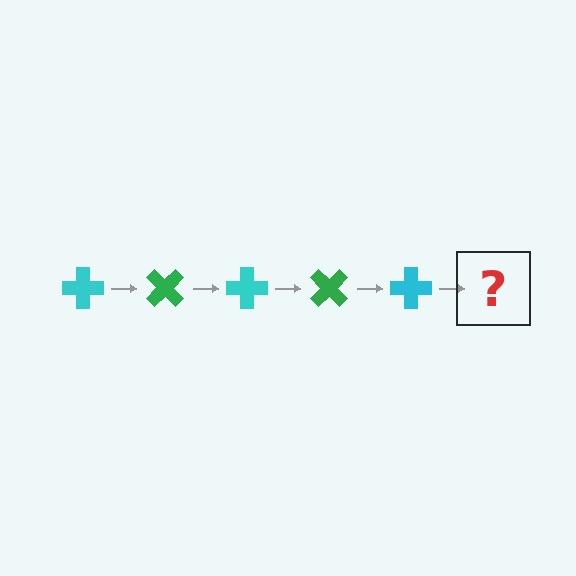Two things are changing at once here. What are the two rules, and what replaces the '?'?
The two rules are that it rotates 45 degrees each step and the color cycles through cyan and green. The '?' should be a green cross, rotated 225 degrees from the start.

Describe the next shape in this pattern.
It should be a green cross, rotated 225 degrees from the start.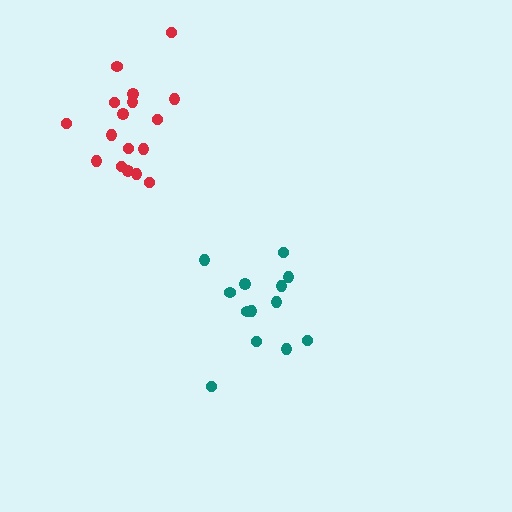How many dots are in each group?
Group 1: 13 dots, Group 2: 17 dots (30 total).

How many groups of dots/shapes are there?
There are 2 groups.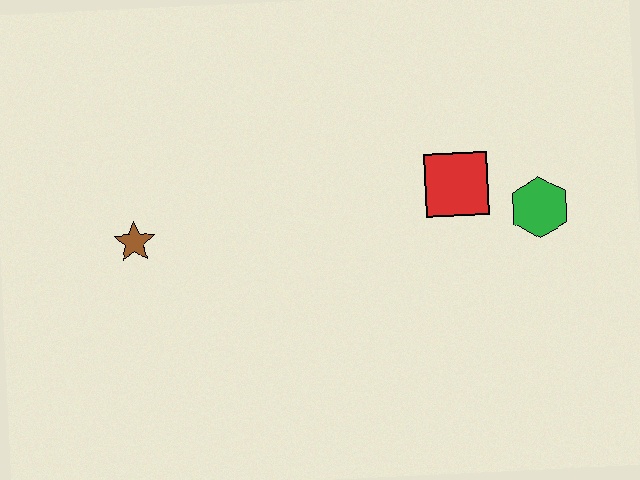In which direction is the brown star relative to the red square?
The brown star is to the left of the red square.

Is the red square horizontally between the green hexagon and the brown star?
Yes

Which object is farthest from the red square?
The brown star is farthest from the red square.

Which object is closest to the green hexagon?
The red square is closest to the green hexagon.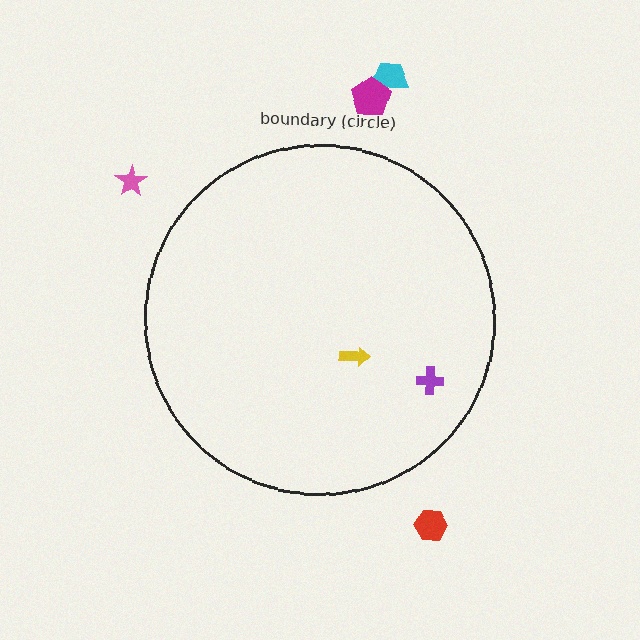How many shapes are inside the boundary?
2 inside, 4 outside.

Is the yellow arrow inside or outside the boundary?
Inside.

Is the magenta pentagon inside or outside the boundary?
Outside.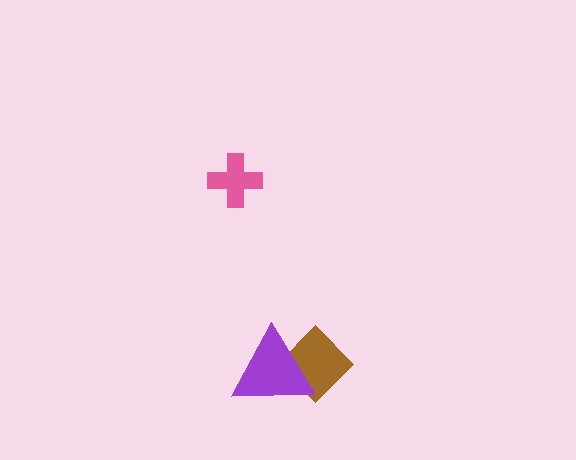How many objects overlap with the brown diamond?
1 object overlaps with the brown diamond.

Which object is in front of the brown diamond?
The purple triangle is in front of the brown diamond.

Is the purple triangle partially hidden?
No, no other shape covers it.